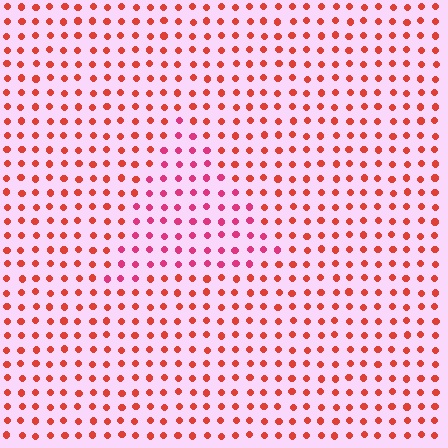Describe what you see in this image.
The image is filled with small red elements in a uniform arrangement. A triangle-shaped region is visible where the elements are tinted to a slightly different hue, forming a subtle color boundary.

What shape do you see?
I see a triangle.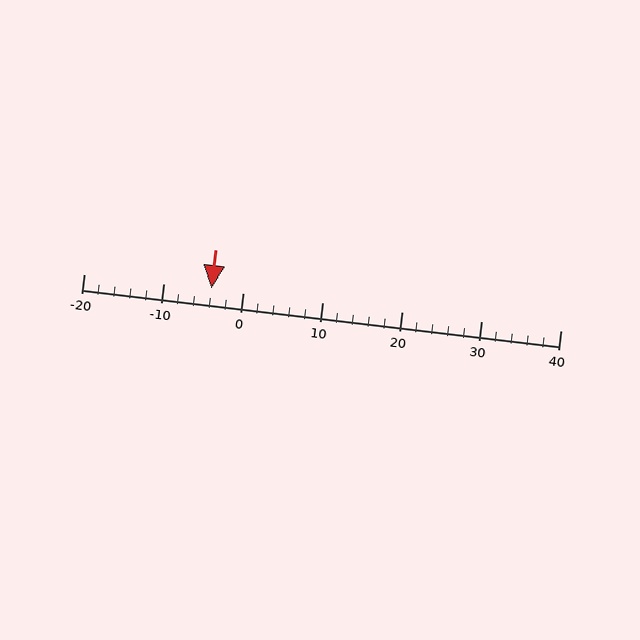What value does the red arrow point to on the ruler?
The red arrow points to approximately -4.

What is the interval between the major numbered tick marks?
The major tick marks are spaced 10 units apart.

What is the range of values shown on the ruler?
The ruler shows values from -20 to 40.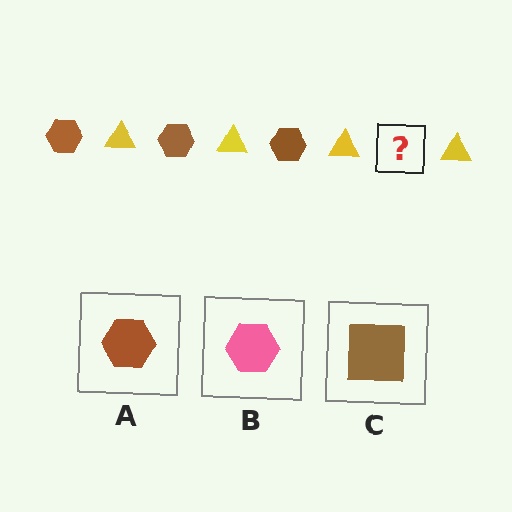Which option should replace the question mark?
Option A.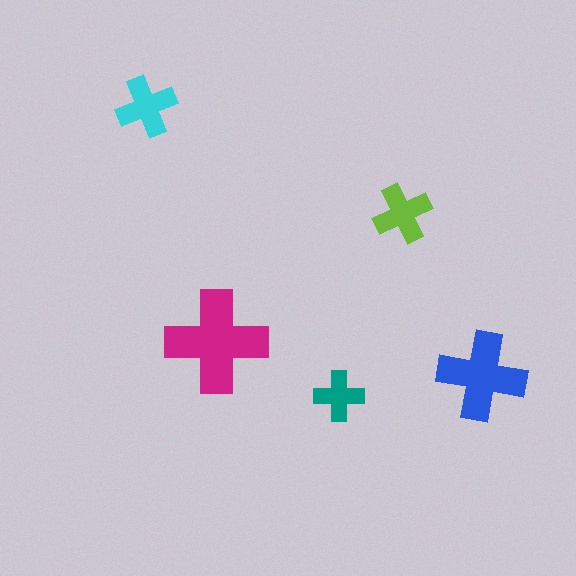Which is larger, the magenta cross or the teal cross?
The magenta one.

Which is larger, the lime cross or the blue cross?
The blue one.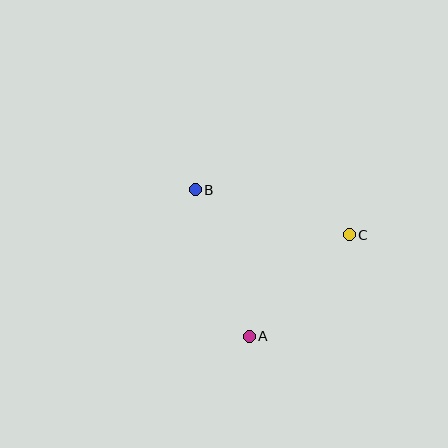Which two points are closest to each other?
Points A and C are closest to each other.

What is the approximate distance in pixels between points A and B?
The distance between A and B is approximately 156 pixels.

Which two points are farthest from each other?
Points B and C are farthest from each other.